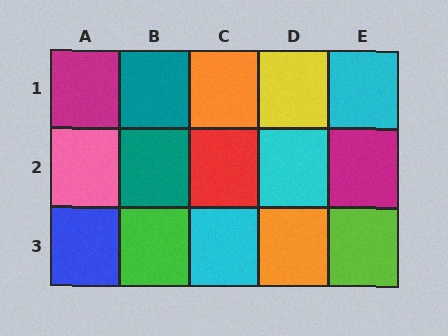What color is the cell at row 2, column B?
Teal.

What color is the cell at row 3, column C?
Cyan.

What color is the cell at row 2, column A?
Pink.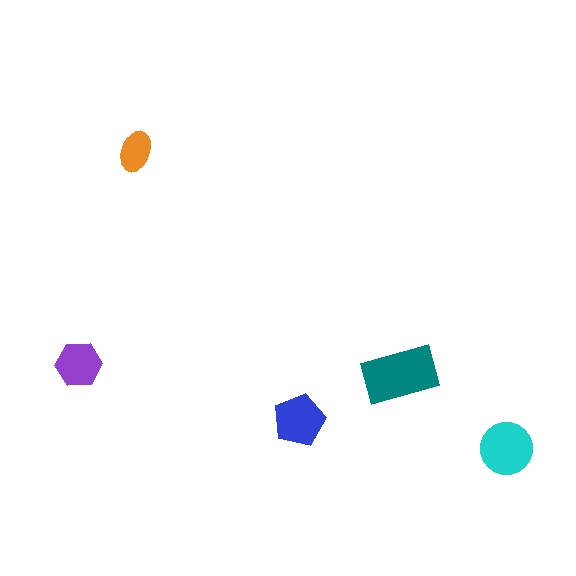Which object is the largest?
The teal rectangle.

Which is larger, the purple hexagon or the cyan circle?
The cyan circle.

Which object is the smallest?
The orange ellipse.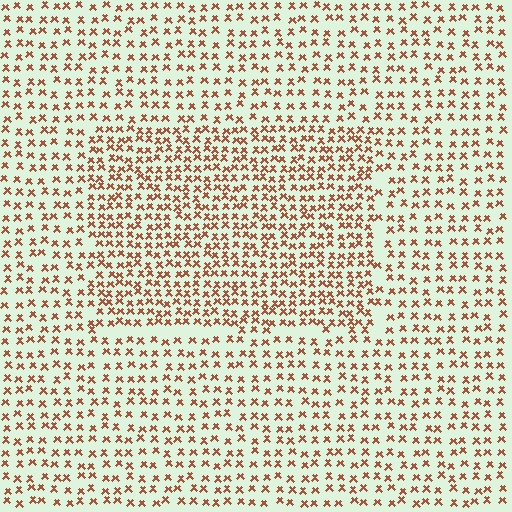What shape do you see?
I see a rectangle.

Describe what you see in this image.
The image contains small brown elements arranged at two different densities. A rectangle-shaped region is visible where the elements are more densely packed than the surrounding area.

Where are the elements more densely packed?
The elements are more densely packed inside the rectangle boundary.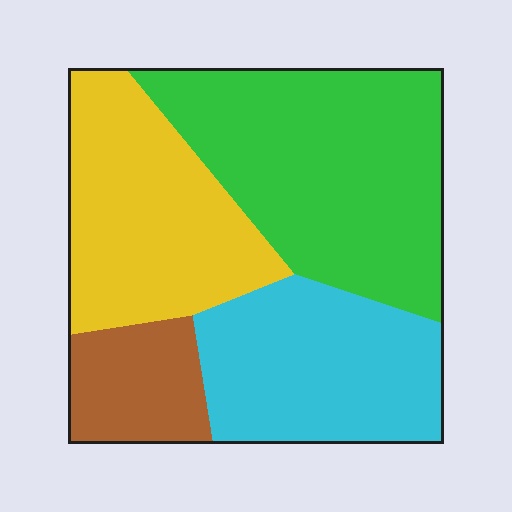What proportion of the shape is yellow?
Yellow takes up about one quarter (1/4) of the shape.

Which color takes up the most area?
Green, at roughly 35%.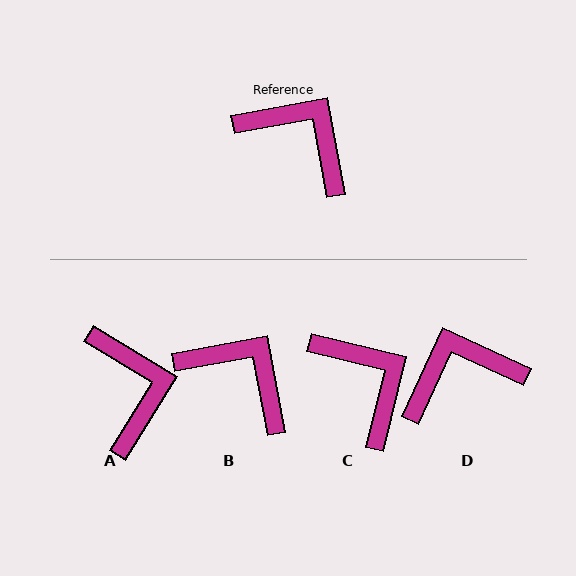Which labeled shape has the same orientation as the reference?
B.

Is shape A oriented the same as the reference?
No, it is off by about 42 degrees.